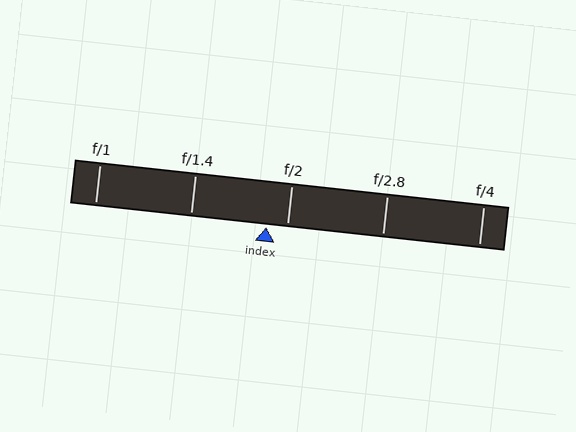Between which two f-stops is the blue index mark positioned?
The index mark is between f/1.4 and f/2.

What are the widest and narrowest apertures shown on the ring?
The widest aperture shown is f/1 and the narrowest is f/4.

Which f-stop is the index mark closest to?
The index mark is closest to f/2.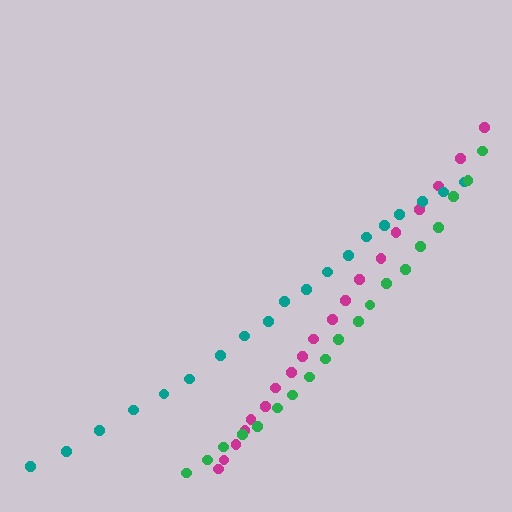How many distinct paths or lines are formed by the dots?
There are 3 distinct paths.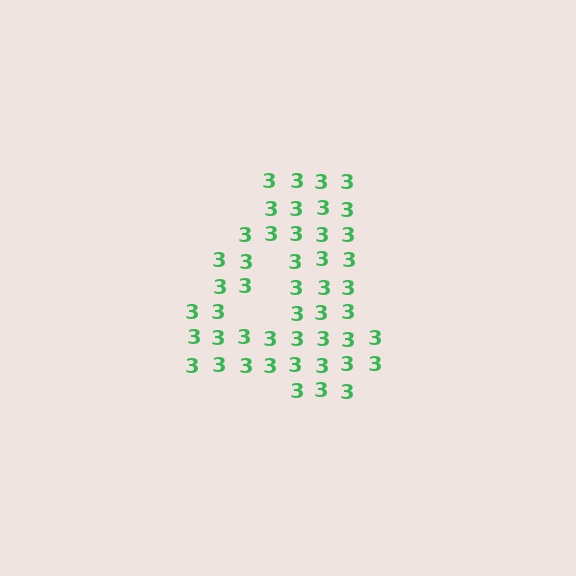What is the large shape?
The large shape is the digit 4.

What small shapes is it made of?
It is made of small digit 3's.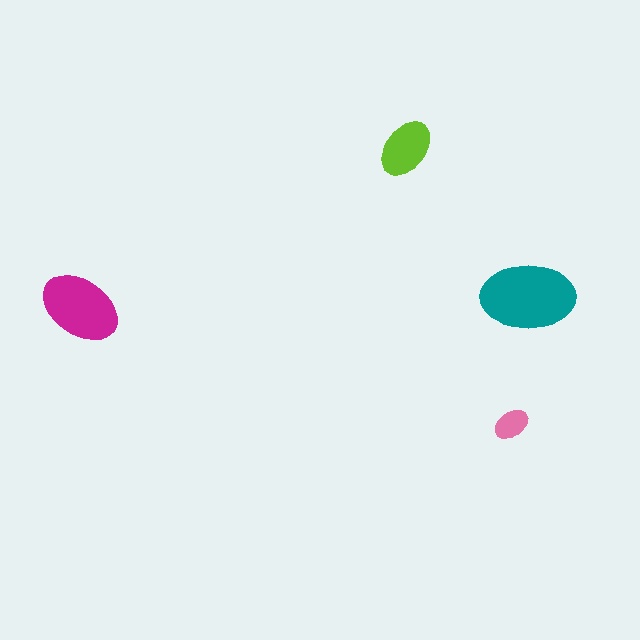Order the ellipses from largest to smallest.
the teal one, the magenta one, the lime one, the pink one.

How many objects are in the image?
There are 4 objects in the image.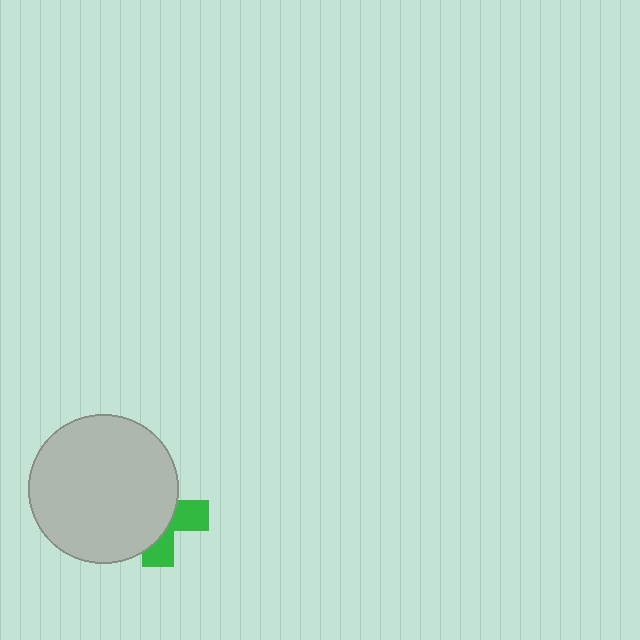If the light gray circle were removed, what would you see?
You would see the complete green cross.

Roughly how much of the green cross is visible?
A small part of it is visible (roughly 36%).